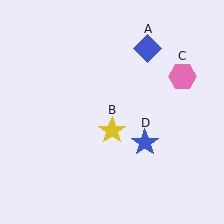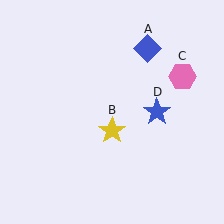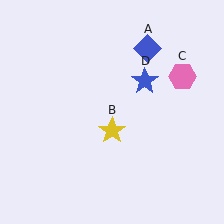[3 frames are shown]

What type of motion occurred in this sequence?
The blue star (object D) rotated counterclockwise around the center of the scene.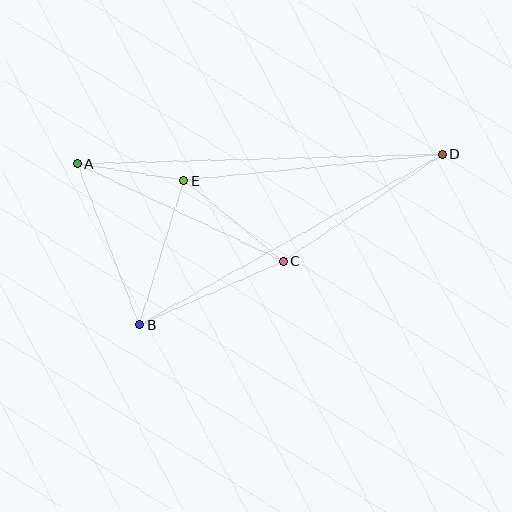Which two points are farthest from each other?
Points A and D are farthest from each other.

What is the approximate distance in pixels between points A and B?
The distance between A and B is approximately 173 pixels.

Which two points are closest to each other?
Points A and E are closest to each other.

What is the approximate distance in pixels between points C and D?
The distance between C and D is approximately 192 pixels.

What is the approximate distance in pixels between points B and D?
The distance between B and D is approximately 347 pixels.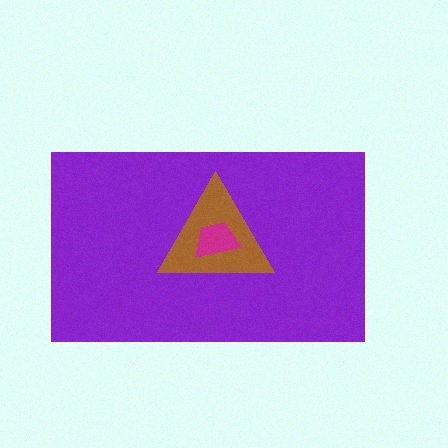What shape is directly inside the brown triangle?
The magenta trapezoid.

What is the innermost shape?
The magenta trapezoid.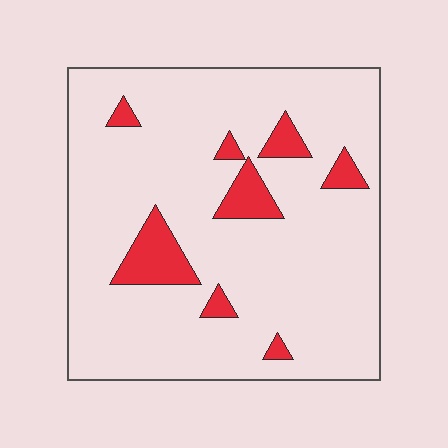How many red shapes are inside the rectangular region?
8.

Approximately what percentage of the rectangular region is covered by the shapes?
Approximately 10%.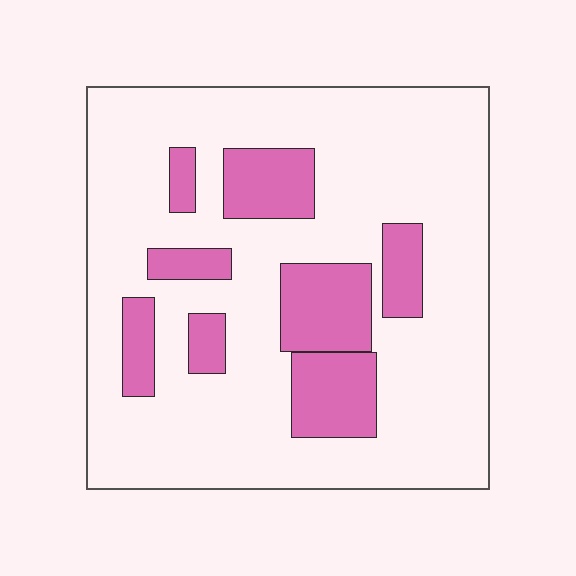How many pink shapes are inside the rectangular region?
8.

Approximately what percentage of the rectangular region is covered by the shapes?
Approximately 20%.